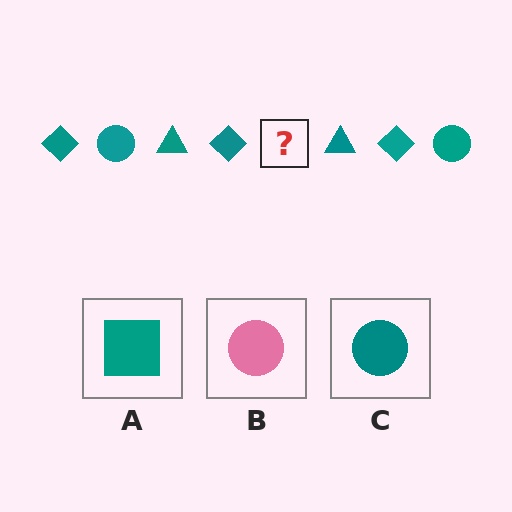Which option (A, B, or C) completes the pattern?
C.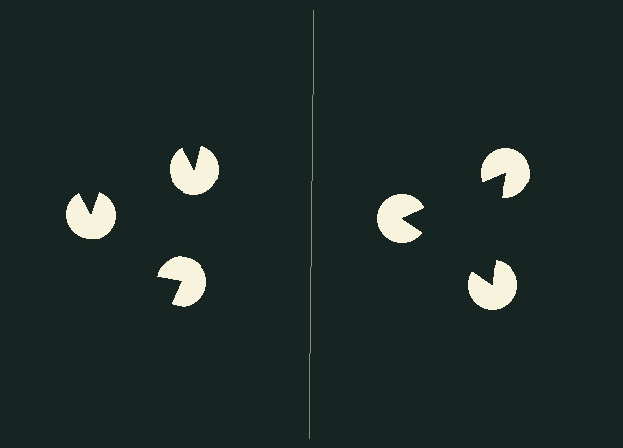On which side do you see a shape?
An illusory triangle appears on the right side. On the left side the wedge cuts are rotated, so no coherent shape forms.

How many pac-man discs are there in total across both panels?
6 — 3 on each side.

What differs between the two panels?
The pac-man discs are positioned identically on both sides; only the wedge orientations differ. On the right they align to a triangle; on the left they are misaligned.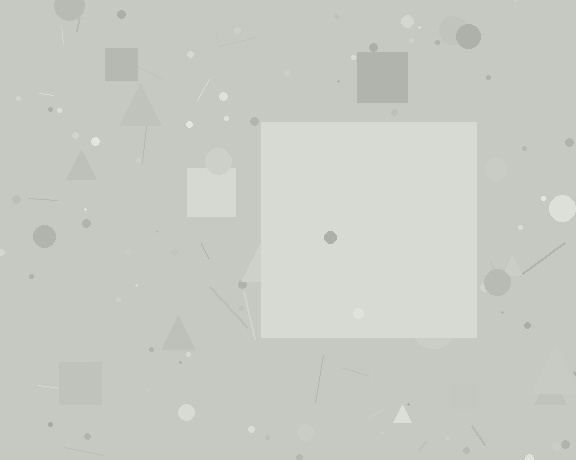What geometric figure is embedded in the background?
A square is embedded in the background.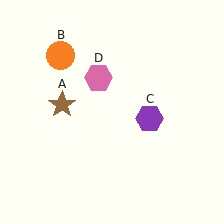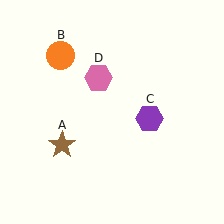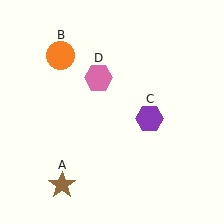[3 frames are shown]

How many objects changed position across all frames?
1 object changed position: brown star (object A).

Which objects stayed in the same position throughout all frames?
Orange circle (object B) and purple hexagon (object C) and pink hexagon (object D) remained stationary.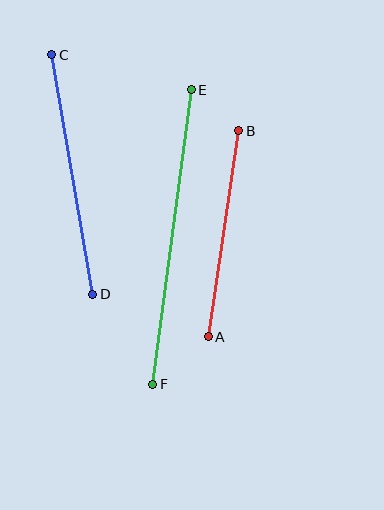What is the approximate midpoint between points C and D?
The midpoint is at approximately (72, 175) pixels.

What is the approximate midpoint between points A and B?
The midpoint is at approximately (224, 234) pixels.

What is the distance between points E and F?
The distance is approximately 297 pixels.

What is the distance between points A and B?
The distance is approximately 208 pixels.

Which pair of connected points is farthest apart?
Points E and F are farthest apart.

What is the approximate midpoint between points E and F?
The midpoint is at approximately (172, 237) pixels.